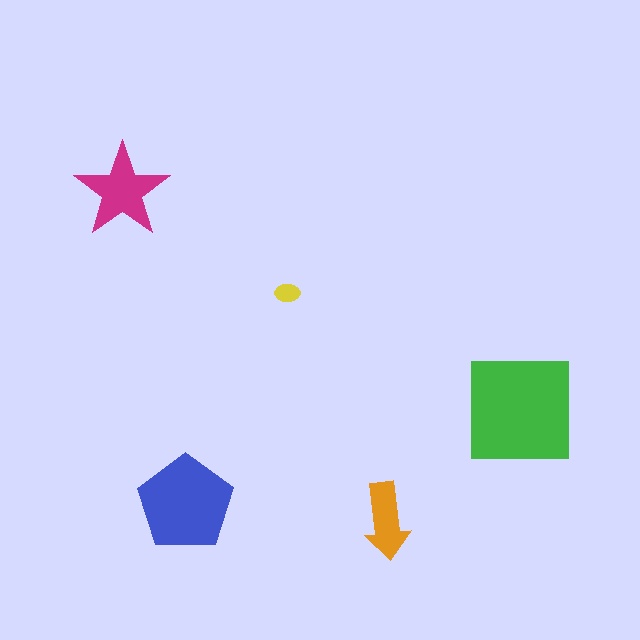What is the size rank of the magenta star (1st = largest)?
3rd.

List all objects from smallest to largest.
The yellow ellipse, the orange arrow, the magenta star, the blue pentagon, the green square.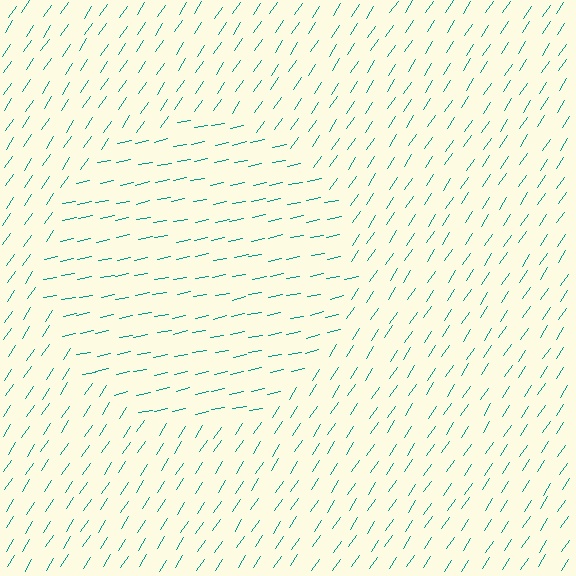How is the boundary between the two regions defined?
The boundary is defined purely by a change in line orientation (approximately 45 degrees difference). All lines are the same color and thickness.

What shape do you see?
I see a circle.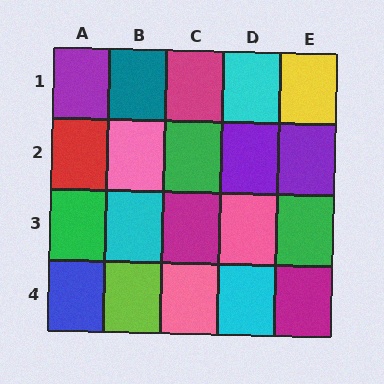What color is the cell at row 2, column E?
Purple.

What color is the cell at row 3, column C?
Magenta.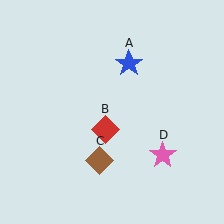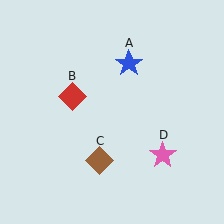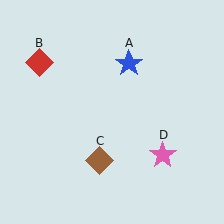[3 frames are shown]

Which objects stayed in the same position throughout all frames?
Blue star (object A) and brown diamond (object C) and pink star (object D) remained stationary.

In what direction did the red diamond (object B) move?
The red diamond (object B) moved up and to the left.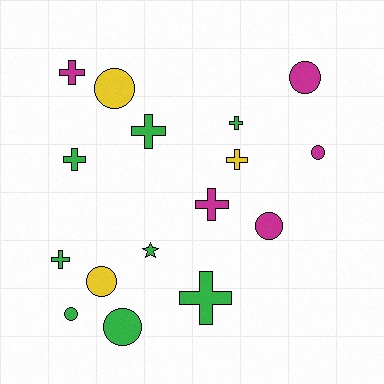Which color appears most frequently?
Green, with 8 objects.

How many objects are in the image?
There are 16 objects.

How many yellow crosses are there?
There is 1 yellow cross.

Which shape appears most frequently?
Cross, with 8 objects.